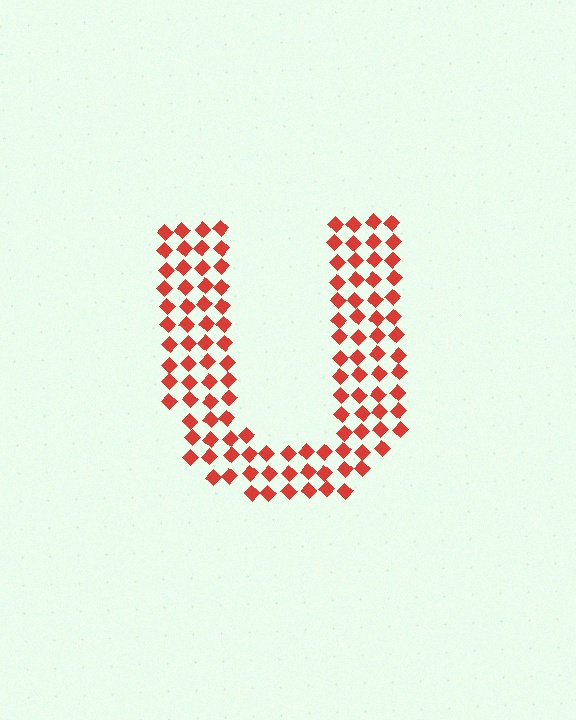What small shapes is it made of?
It is made of small diamonds.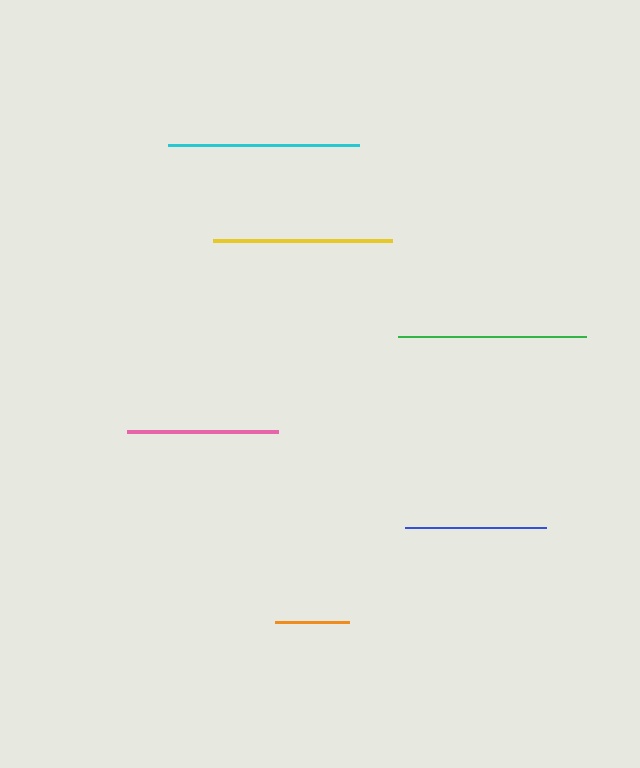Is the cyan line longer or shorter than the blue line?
The cyan line is longer than the blue line.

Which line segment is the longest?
The cyan line is the longest at approximately 191 pixels.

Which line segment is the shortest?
The orange line is the shortest at approximately 75 pixels.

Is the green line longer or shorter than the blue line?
The green line is longer than the blue line.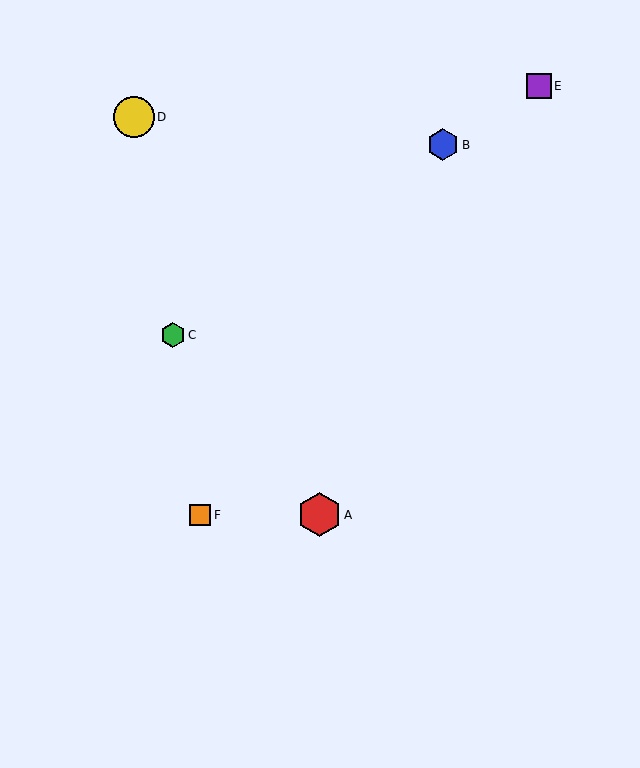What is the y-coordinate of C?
Object C is at y≈335.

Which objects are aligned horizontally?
Objects A, F are aligned horizontally.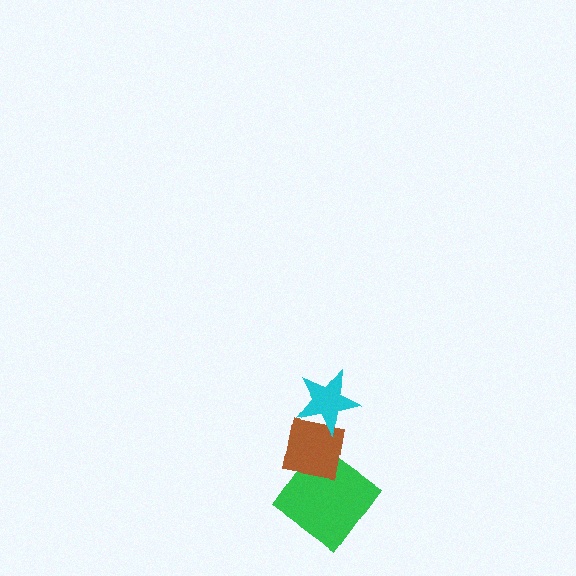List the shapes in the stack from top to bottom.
From top to bottom: the cyan star, the brown square, the green diamond.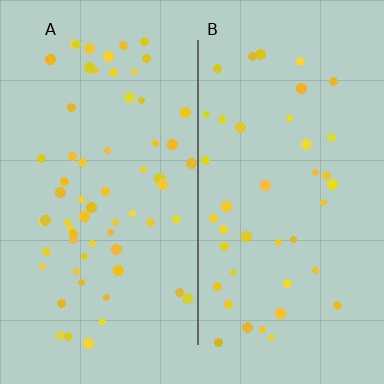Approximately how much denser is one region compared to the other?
Approximately 1.5× — region A over region B.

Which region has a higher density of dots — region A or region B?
A (the left).